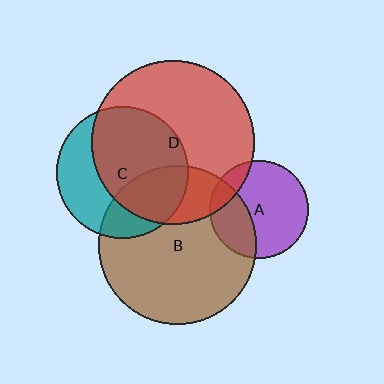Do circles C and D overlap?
Yes.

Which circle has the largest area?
Circle D (red).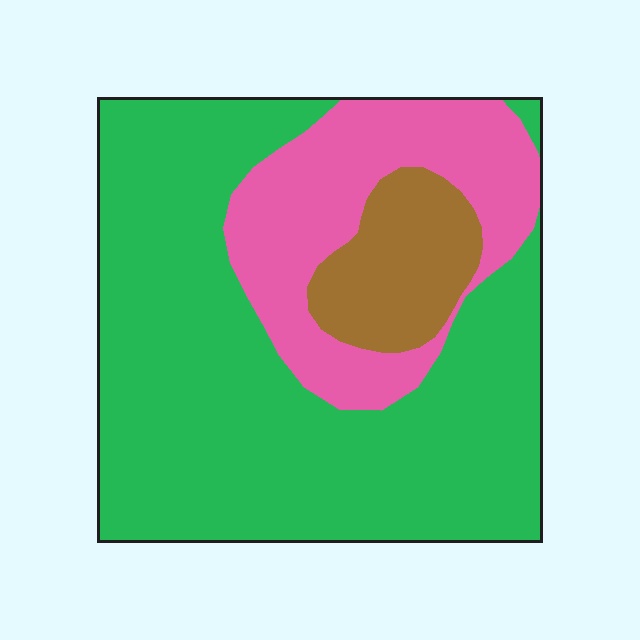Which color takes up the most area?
Green, at roughly 65%.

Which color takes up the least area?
Brown, at roughly 10%.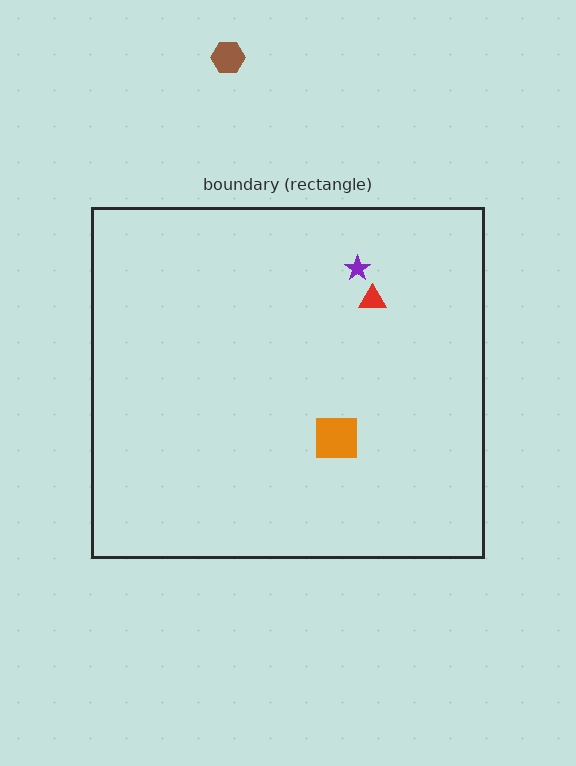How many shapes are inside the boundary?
3 inside, 1 outside.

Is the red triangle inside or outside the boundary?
Inside.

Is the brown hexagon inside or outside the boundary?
Outside.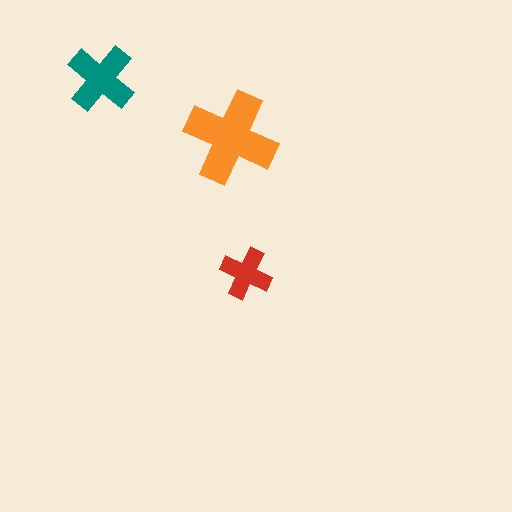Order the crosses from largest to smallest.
the orange one, the teal one, the red one.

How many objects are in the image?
There are 3 objects in the image.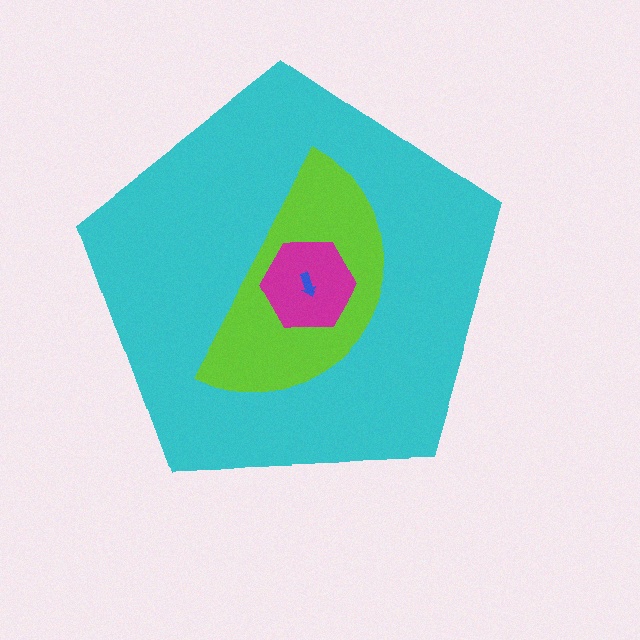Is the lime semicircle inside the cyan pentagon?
Yes.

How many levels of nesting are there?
4.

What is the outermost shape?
The cyan pentagon.